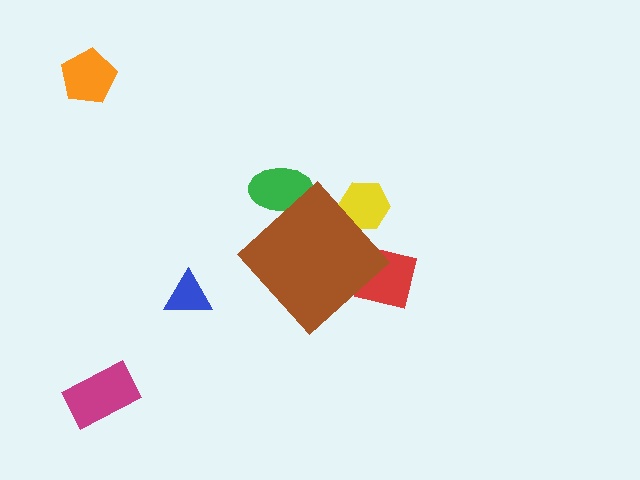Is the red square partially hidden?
Yes, the red square is partially hidden behind the brown diamond.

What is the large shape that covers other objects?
A brown diamond.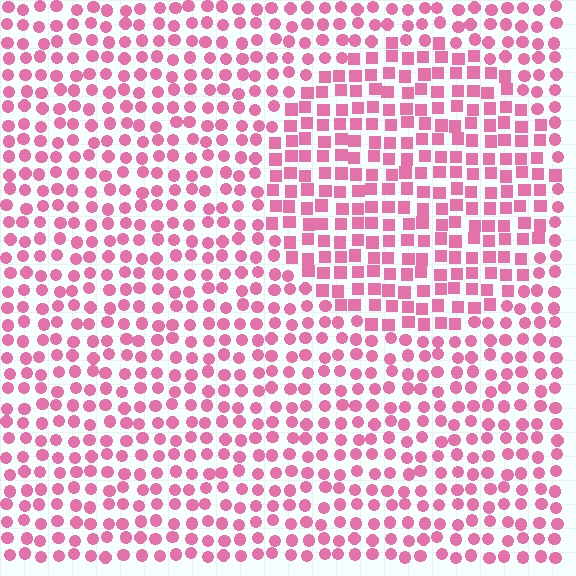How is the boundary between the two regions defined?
The boundary is defined by a change in element shape: squares inside vs. circles outside. All elements share the same color and spacing.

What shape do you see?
I see a circle.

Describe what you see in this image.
The image is filled with small pink elements arranged in a uniform grid. A circle-shaped region contains squares, while the surrounding area contains circles. The boundary is defined purely by the change in element shape.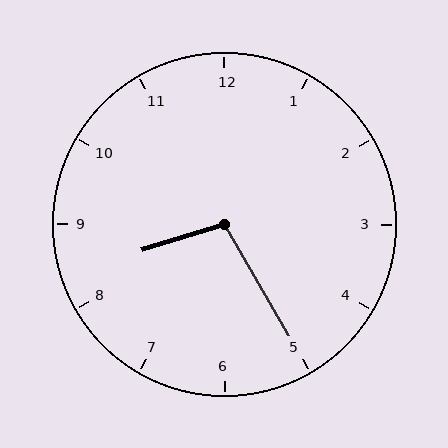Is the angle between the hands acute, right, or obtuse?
It is obtuse.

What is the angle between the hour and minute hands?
Approximately 102 degrees.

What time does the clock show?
8:25.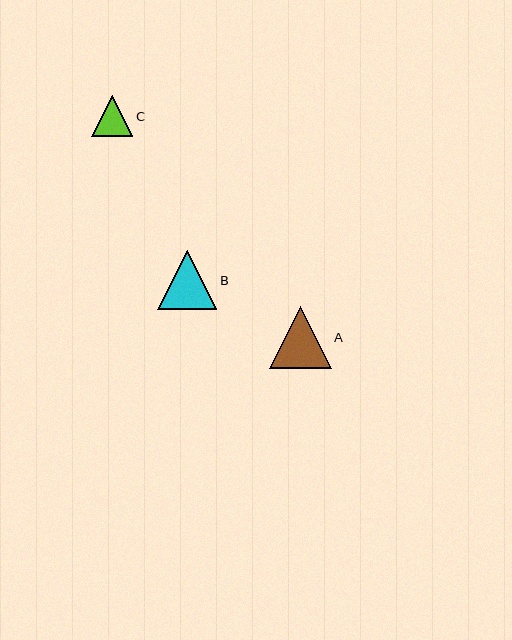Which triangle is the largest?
Triangle A is the largest with a size of approximately 62 pixels.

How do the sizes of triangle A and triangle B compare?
Triangle A and triangle B are approximately the same size.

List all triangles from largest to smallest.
From largest to smallest: A, B, C.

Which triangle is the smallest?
Triangle C is the smallest with a size of approximately 41 pixels.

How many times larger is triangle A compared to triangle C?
Triangle A is approximately 1.5 times the size of triangle C.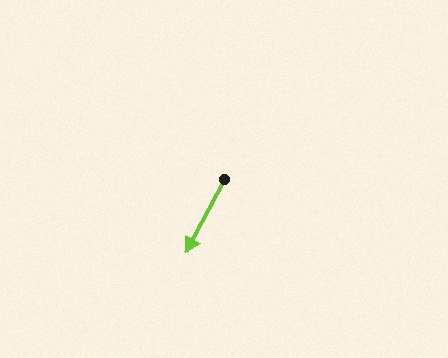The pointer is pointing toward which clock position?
Roughly 7 o'clock.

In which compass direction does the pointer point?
Southwest.